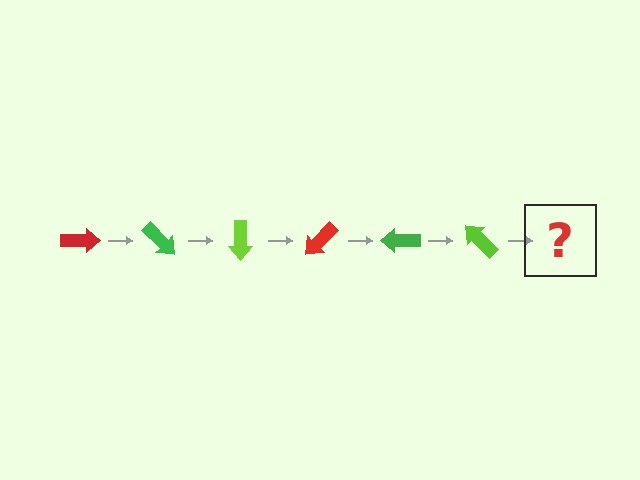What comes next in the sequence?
The next element should be a red arrow, rotated 270 degrees from the start.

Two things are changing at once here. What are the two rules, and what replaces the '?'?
The two rules are that it rotates 45 degrees each step and the color cycles through red, green, and lime. The '?' should be a red arrow, rotated 270 degrees from the start.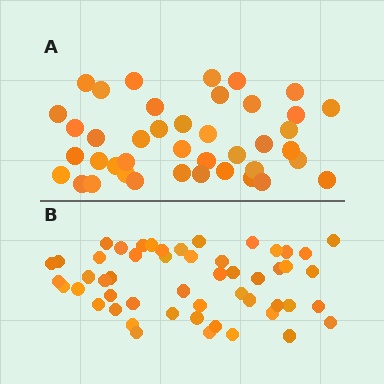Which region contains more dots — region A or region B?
Region B (the bottom region) has more dots.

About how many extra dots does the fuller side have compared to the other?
Region B has roughly 12 or so more dots than region A.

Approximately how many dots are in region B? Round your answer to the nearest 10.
About 50 dots. (The exact count is 52, which rounds to 50.)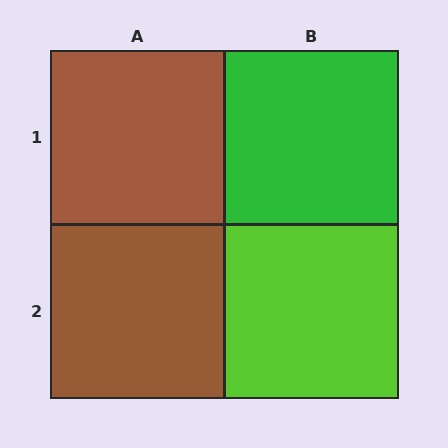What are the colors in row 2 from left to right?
Brown, lime.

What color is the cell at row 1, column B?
Green.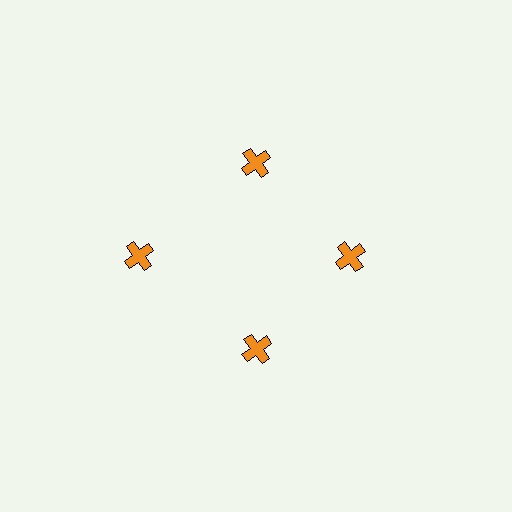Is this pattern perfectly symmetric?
No. The 4 orange crosses are arranged in a ring, but one element near the 9 o'clock position is pushed outward from the center, breaking the 4-fold rotational symmetry.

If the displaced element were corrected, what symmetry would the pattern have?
It would have 4-fold rotational symmetry — the pattern would map onto itself every 90 degrees.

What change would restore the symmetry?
The symmetry would be restored by moving it inward, back onto the ring so that all 4 crosses sit at equal angles and equal distance from the center.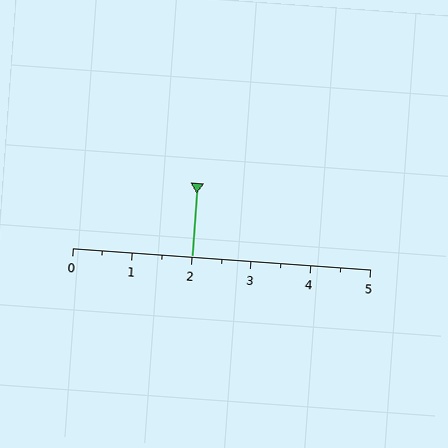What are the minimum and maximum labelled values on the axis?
The axis runs from 0 to 5.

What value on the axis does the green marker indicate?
The marker indicates approximately 2.